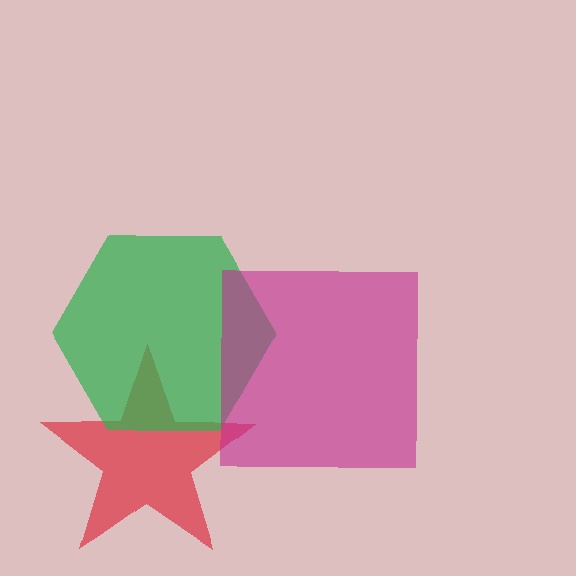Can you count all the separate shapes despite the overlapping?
Yes, there are 3 separate shapes.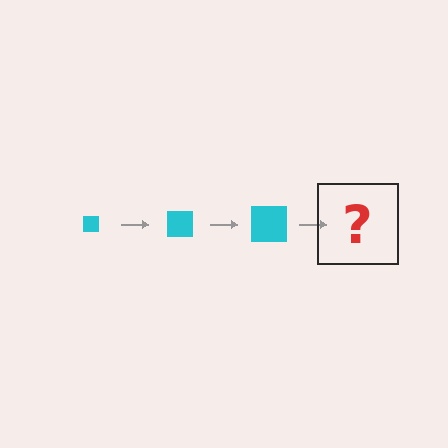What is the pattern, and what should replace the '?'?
The pattern is that the square gets progressively larger each step. The '?' should be a cyan square, larger than the previous one.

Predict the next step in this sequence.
The next step is a cyan square, larger than the previous one.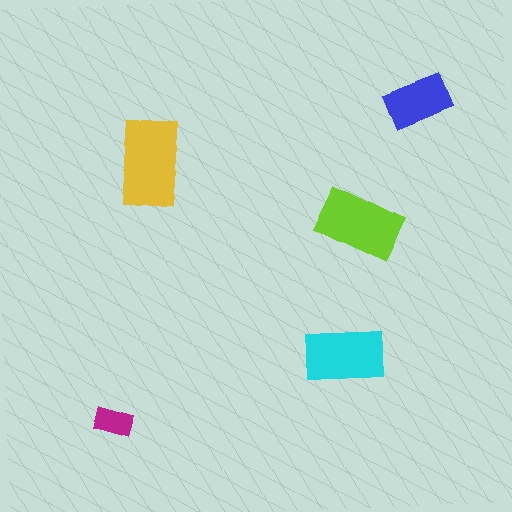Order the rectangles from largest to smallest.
the yellow one, the lime one, the cyan one, the blue one, the magenta one.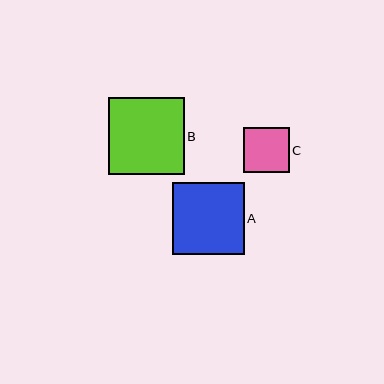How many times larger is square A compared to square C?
Square A is approximately 1.6 times the size of square C.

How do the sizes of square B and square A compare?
Square B and square A are approximately the same size.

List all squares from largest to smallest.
From largest to smallest: B, A, C.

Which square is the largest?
Square B is the largest with a size of approximately 76 pixels.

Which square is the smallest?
Square C is the smallest with a size of approximately 45 pixels.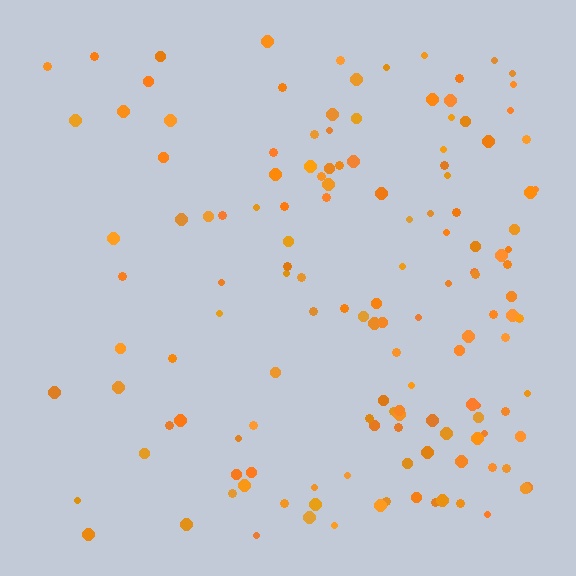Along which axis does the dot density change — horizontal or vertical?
Horizontal.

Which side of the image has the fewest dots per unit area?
The left.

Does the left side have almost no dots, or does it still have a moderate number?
Still a moderate number, just noticeably fewer than the right.